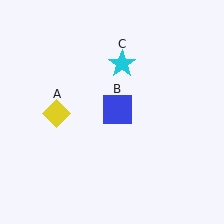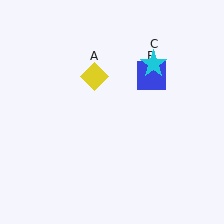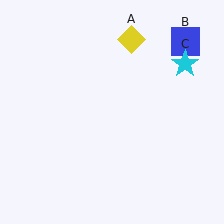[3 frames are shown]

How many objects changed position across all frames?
3 objects changed position: yellow diamond (object A), blue square (object B), cyan star (object C).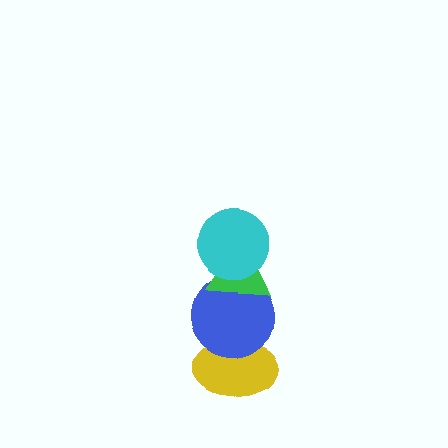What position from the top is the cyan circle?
The cyan circle is 1st from the top.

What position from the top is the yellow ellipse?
The yellow ellipse is 4th from the top.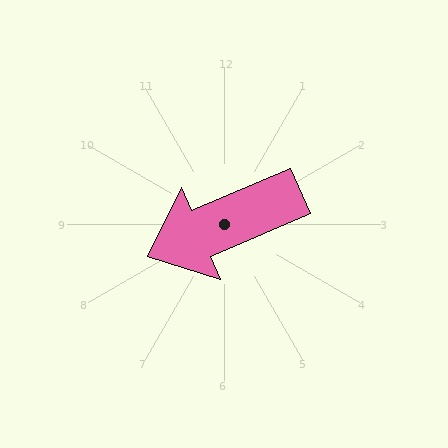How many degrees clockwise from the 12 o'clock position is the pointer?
Approximately 247 degrees.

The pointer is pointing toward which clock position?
Roughly 8 o'clock.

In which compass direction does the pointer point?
Southwest.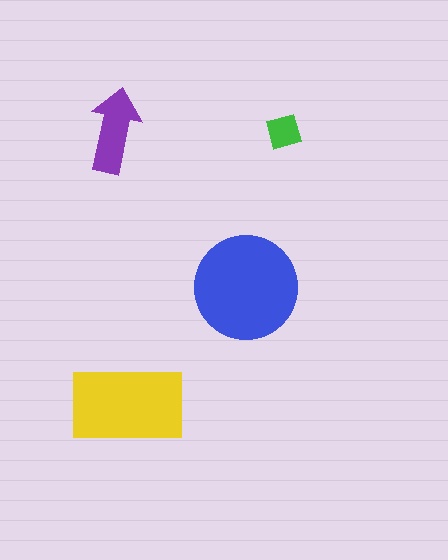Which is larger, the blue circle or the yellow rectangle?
The blue circle.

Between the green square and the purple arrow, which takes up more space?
The purple arrow.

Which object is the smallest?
The green square.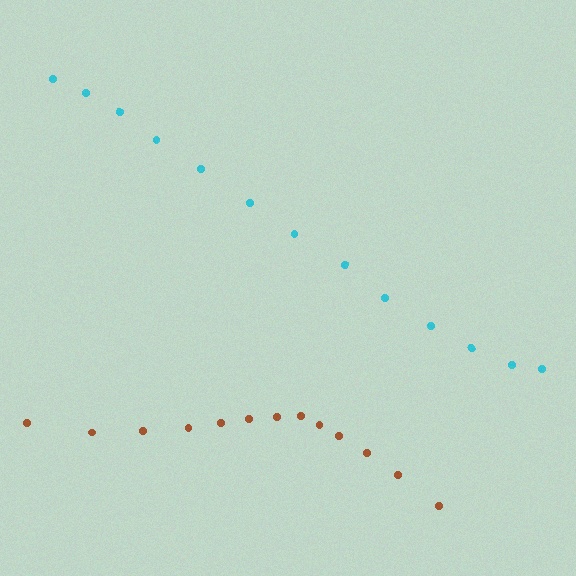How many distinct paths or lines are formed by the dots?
There are 2 distinct paths.